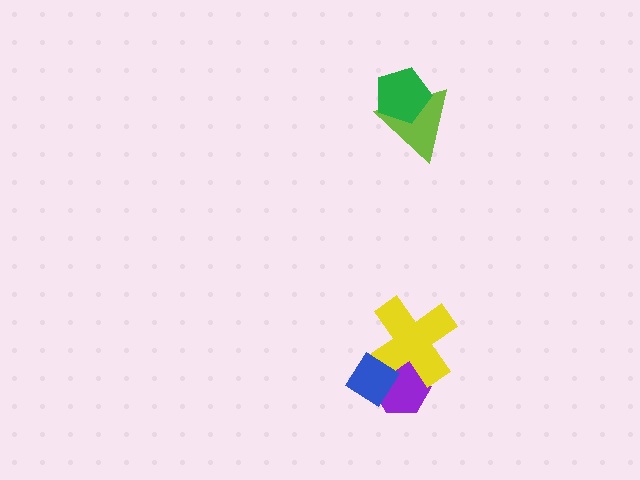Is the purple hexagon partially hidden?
Yes, it is partially covered by another shape.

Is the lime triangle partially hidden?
Yes, it is partially covered by another shape.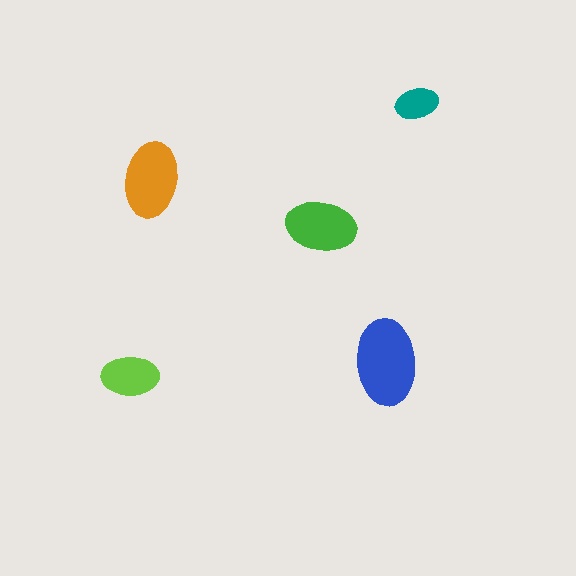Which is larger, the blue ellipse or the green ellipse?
The blue one.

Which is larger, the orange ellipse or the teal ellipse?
The orange one.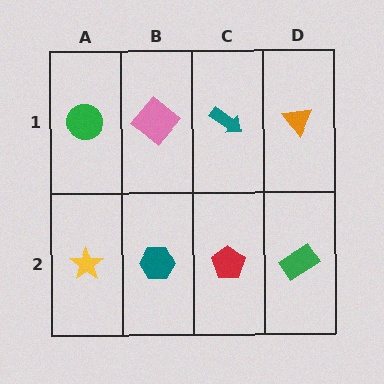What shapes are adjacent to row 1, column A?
A yellow star (row 2, column A), a pink diamond (row 1, column B).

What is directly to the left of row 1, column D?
A teal arrow.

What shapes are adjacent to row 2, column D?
An orange triangle (row 1, column D), a red pentagon (row 2, column C).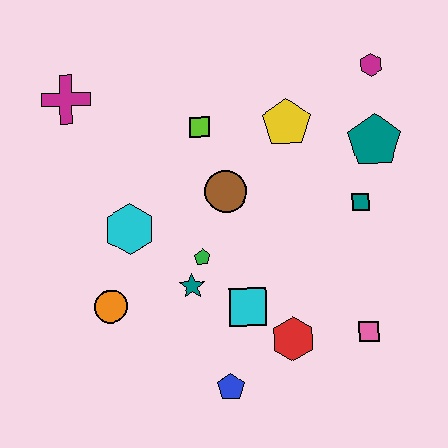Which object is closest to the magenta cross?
The lime square is closest to the magenta cross.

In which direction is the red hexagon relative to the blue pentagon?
The red hexagon is to the right of the blue pentagon.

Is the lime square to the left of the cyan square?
Yes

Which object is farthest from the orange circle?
The magenta hexagon is farthest from the orange circle.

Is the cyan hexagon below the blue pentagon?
No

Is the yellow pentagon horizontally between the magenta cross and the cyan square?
No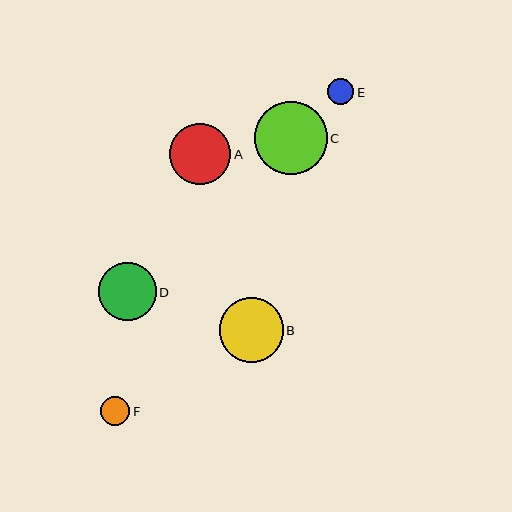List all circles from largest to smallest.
From largest to smallest: C, B, A, D, F, E.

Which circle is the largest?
Circle C is the largest with a size of approximately 73 pixels.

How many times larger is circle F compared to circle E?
Circle F is approximately 1.1 times the size of circle E.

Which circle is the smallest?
Circle E is the smallest with a size of approximately 26 pixels.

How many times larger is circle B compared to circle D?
Circle B is approximately 1.1 times the size of circle D.